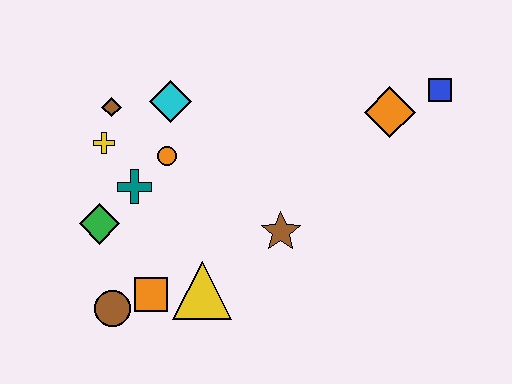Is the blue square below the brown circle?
No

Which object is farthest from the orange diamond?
The brown circle is farthest from the orange diamond.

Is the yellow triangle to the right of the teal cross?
Yes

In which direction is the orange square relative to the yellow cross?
The orange square is below the yellow cross.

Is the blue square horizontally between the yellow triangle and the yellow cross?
No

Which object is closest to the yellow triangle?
The orange square is closest to the yellow triangle.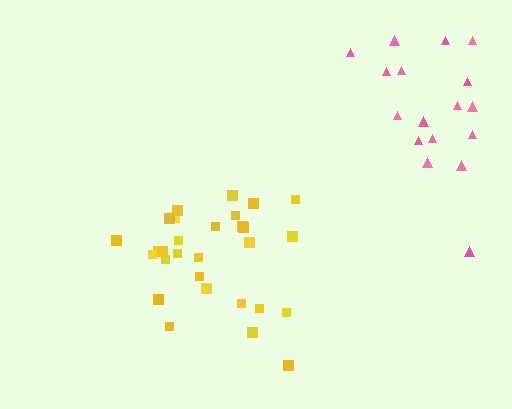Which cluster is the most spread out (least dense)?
Pink.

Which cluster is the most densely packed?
Yellow.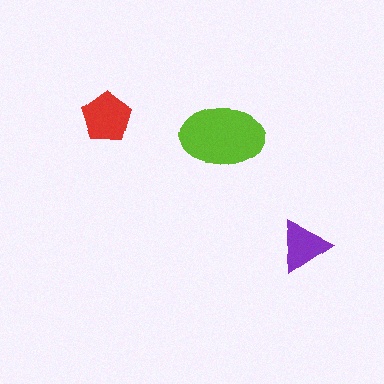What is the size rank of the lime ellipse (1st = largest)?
1st.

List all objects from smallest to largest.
The purple triangle, the red pentagon, the lime ellipse.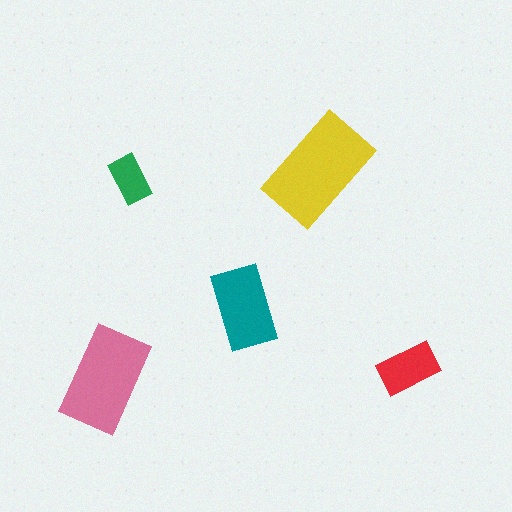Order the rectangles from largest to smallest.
the yellow one, the pink one, the teal one, the red one, the green one.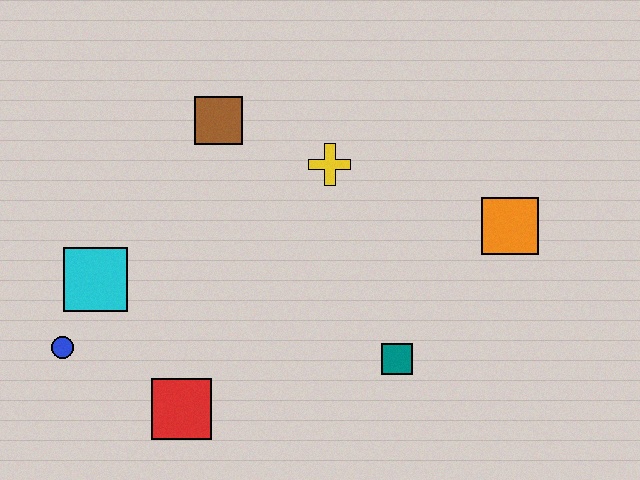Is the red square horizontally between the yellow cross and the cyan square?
Yes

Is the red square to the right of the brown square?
No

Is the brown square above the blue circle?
Yes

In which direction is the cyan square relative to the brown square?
The cyan square is below the brown square.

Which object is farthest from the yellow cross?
The blue circle is farthest from the yellow cross.